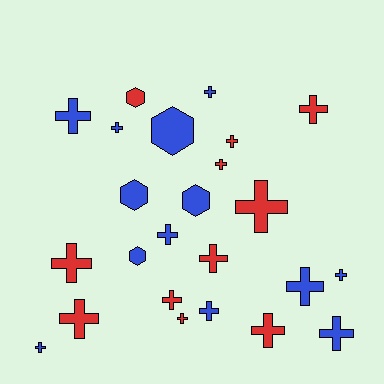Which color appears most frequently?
Blue, with 13 objects.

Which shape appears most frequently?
Cross, with 19 objects.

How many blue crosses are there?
There are 9 blue crosses.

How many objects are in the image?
There are 24 objects.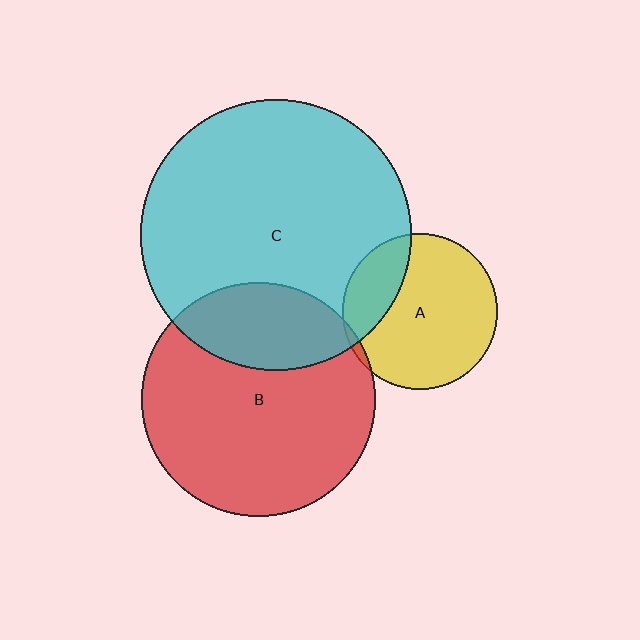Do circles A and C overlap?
Yes.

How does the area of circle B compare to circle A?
Approximately 2.3 times.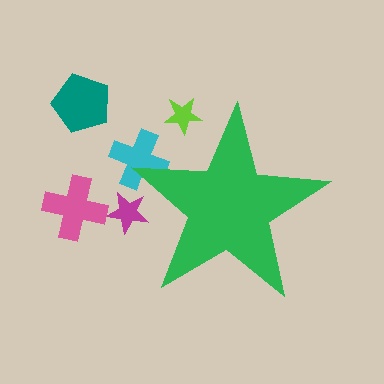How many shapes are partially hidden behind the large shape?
3 shapes are partially hidden.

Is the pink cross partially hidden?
No, the pink cross is fully visible.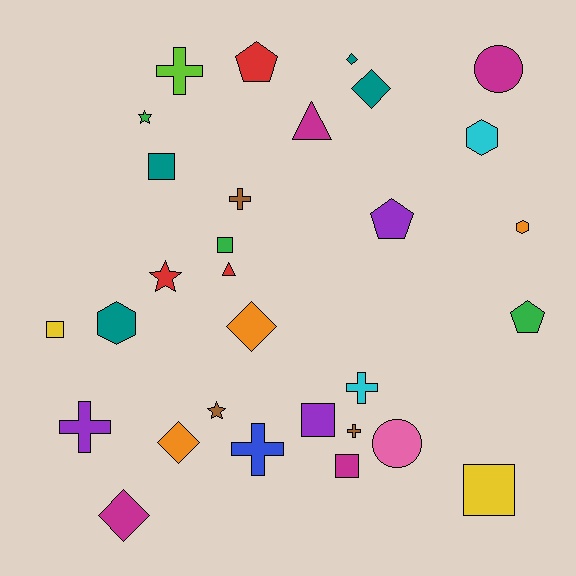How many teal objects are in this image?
There are 4 teal objects.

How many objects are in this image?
There are 30 objects.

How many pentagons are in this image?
There are 3 pentagons.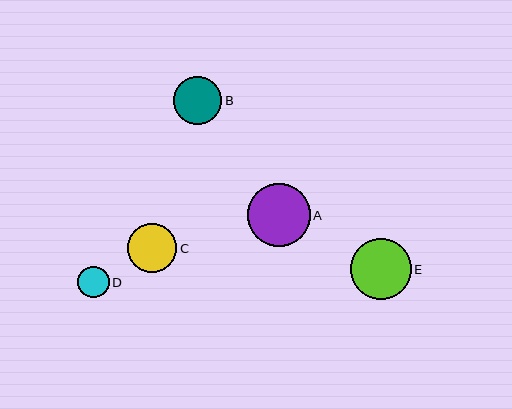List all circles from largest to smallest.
From largest to smallest: A, E, C, B, D.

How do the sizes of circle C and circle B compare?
Circle C and circle B are approximately the same size.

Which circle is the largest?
Circle A is the largest with a size of approximately 63 pixels.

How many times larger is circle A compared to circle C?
Circle A is approximately 1.3 times the size of circle C.